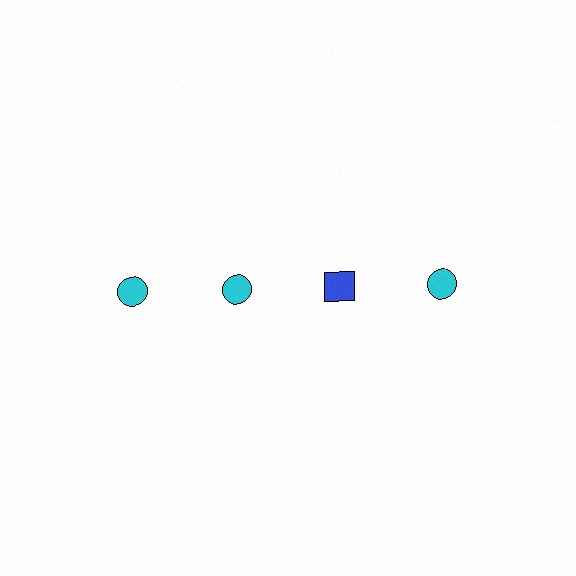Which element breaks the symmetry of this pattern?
The blue square in the top row, center column breaks the symmetry. All other shapes are cyan circles.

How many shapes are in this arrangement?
There are 4 shapes arranged in a grid pattern.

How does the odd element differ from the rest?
It differs in both color (blue instead of cyan) and shape (square instead of circle).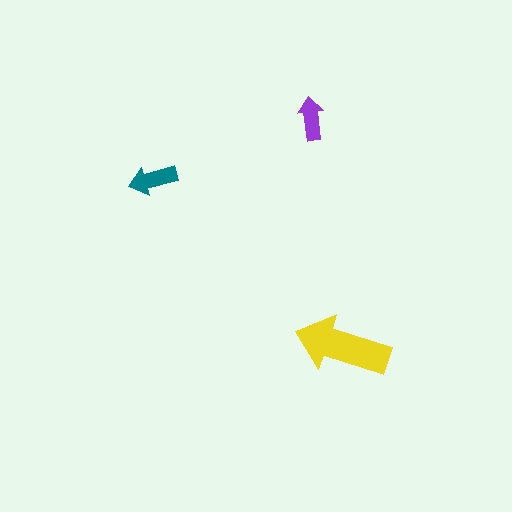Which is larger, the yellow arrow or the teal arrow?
The yellow one.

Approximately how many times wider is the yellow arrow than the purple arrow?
About 2 times wider.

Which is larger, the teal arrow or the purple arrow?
The teal one.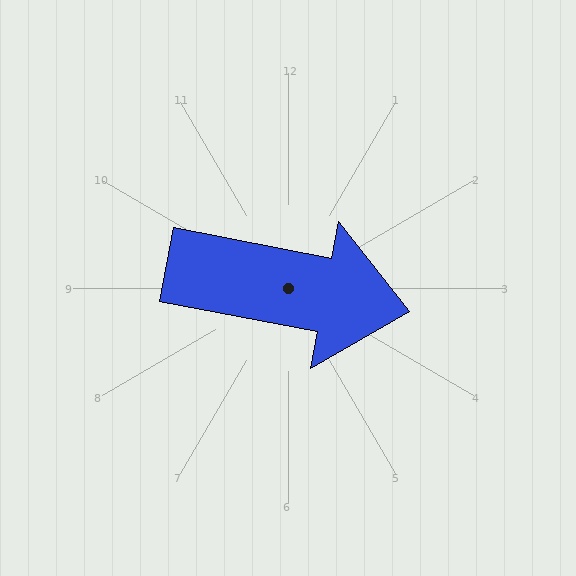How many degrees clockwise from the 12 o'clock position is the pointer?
Approximately 101 degrees.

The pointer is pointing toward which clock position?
Roughly 3 o'clock.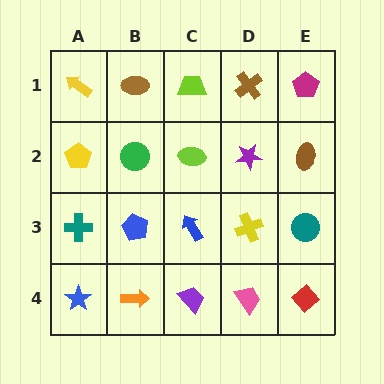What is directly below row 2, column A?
A teal cross.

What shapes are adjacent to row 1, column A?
A yellow pentagon (row 2, column A), a brown ellipse (row 1, column B).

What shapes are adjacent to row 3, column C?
A lime ellipse (row 2, column C), a purple trapezoid (row 4, column C), a blue pentagon (row 3, column B), a yellow cross (row 3, column D).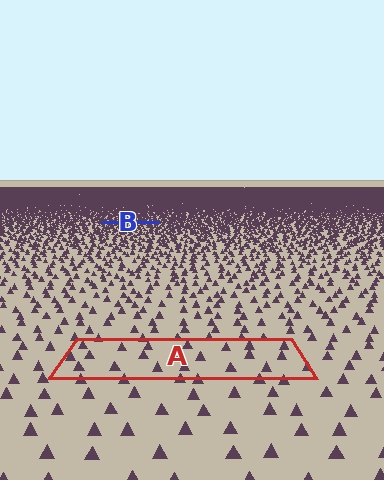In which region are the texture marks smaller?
The texture marks are smaller in region B, because it is farther away.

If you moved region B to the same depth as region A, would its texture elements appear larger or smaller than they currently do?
They would appear larger. At a closer depth, the same texture elements are projected at a bigger on-screen size.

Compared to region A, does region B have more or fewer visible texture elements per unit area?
Region B has more texture elements per unit area — they are packed more densely because it is farther away.